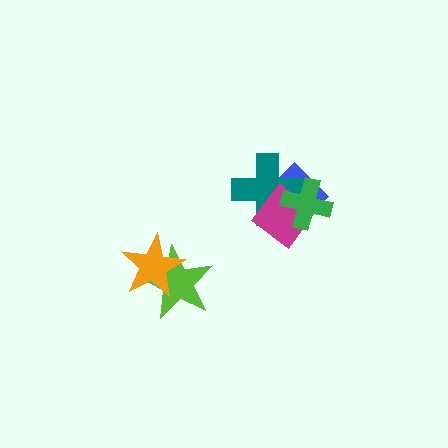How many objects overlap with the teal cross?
3 objects overlap with the teal cross.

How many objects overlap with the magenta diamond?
3 objects overlap with the magenta diamond.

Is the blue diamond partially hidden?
Yes, it is partially covered by another shape.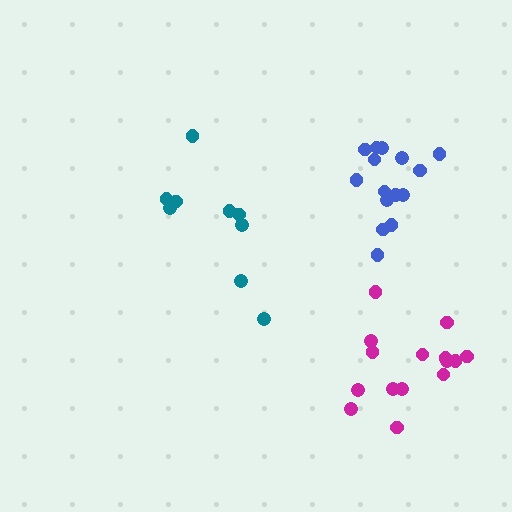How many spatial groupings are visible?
There are 3 spatial groupings.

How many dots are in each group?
Group 1: 9 dots, Group 2: 15 dots, Group 3: 15 dots (39 total).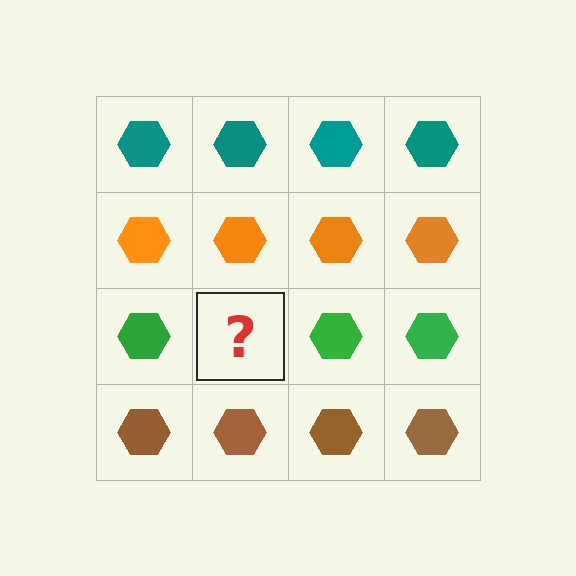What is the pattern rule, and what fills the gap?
The rule is that each row has a consistent color. The gap should be filled with a green hexagon.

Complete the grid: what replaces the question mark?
The question mark should be replaced with a green hexagon.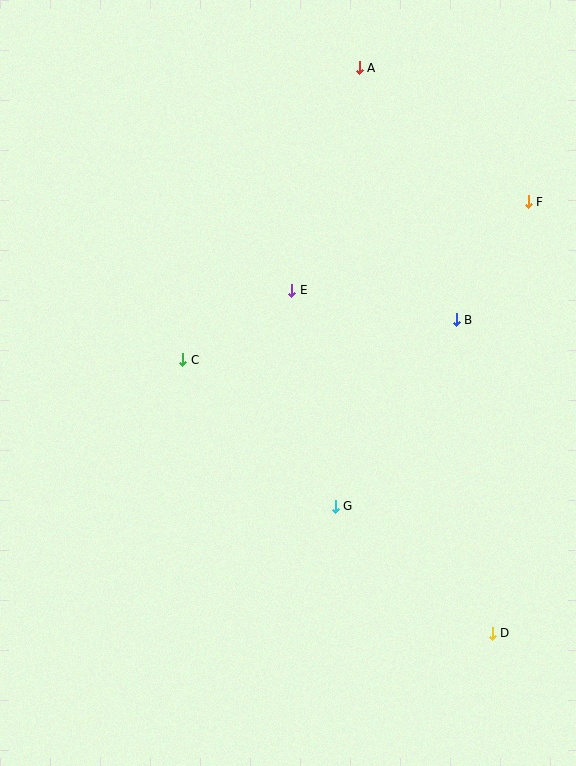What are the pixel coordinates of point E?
Point E is at (292, 290).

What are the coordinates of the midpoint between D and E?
The midpoint between D and E is at (392, 462).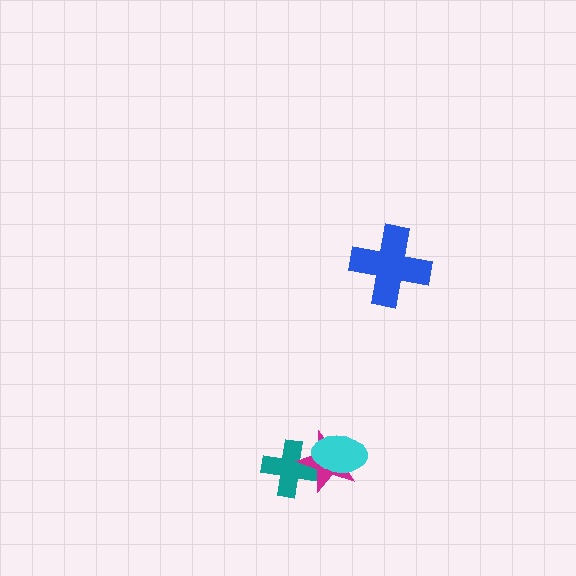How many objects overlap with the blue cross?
0 objects overlap with the blue cross.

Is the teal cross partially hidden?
Yes, it is partially covered by another shape.